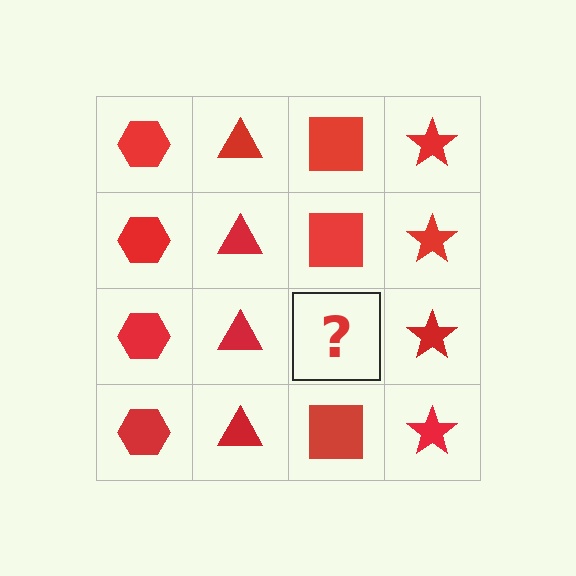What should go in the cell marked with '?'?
The missing cell should contain a red square.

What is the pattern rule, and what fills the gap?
The rule is that each column has a consistent shape. The gap should be filled with a red square.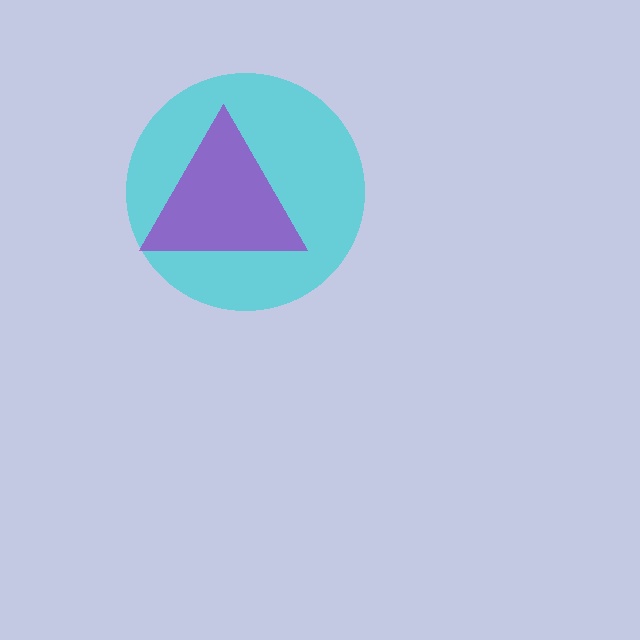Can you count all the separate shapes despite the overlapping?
Yes, there are 2 separate shapes.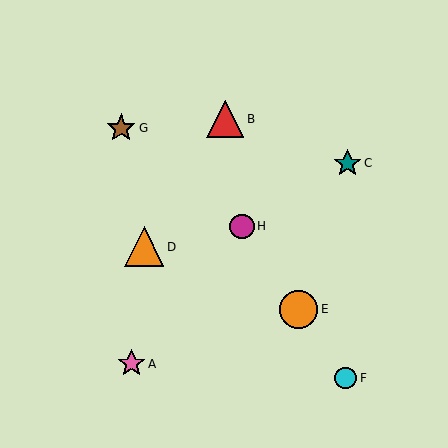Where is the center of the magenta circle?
The center of the magenta circle is at (242, 226).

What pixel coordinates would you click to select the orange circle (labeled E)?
Click at (299, 309) to select the orange circle E.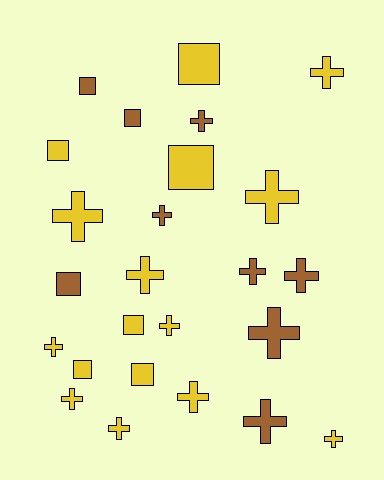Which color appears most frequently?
Yellow, with 16 objects.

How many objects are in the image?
There are 25 objects.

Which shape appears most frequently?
Cross, with 16 objects.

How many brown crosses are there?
There are 6 brown crosses.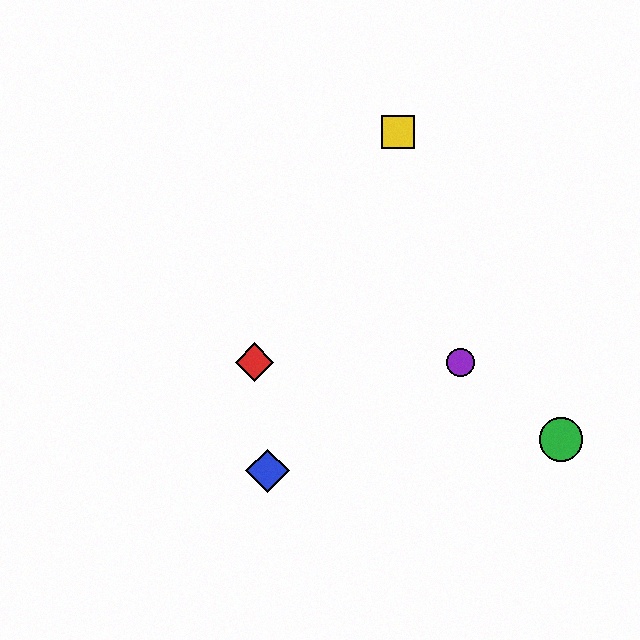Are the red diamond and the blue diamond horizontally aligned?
No, the red diamond is at y≈362 and the blue diamond is at y≈471.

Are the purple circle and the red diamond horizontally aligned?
Yes, both are at y≈362.